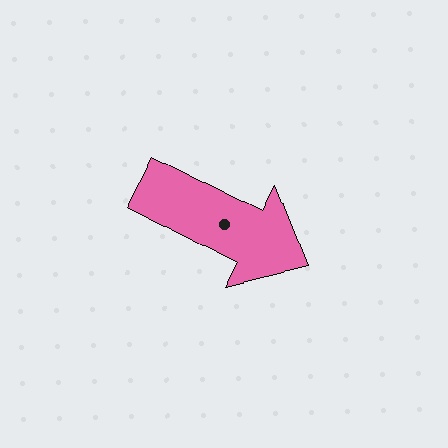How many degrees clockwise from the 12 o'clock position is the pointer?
Approximately 117 degrees.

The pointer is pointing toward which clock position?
Roughly 4 o'clock.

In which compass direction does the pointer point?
Southeast.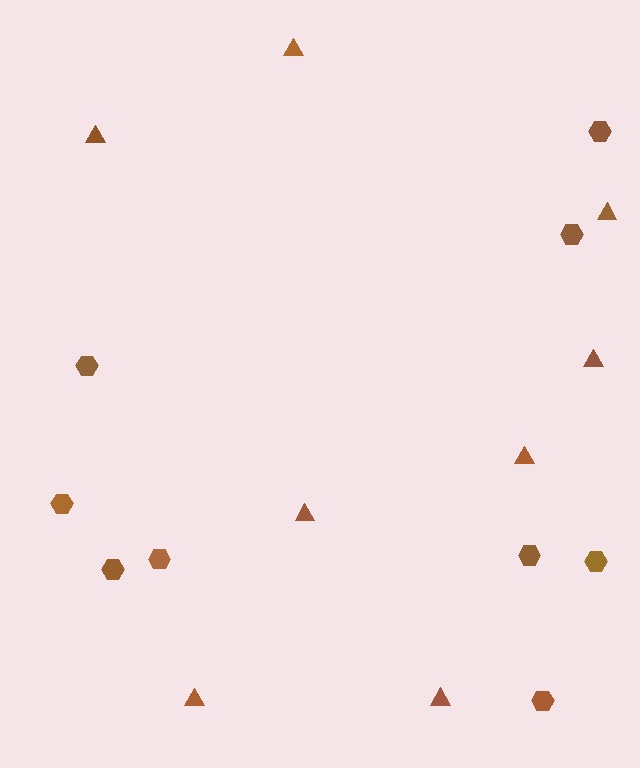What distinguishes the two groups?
There are 2 groups: one group of triangles (8) and one group of hexagons (9).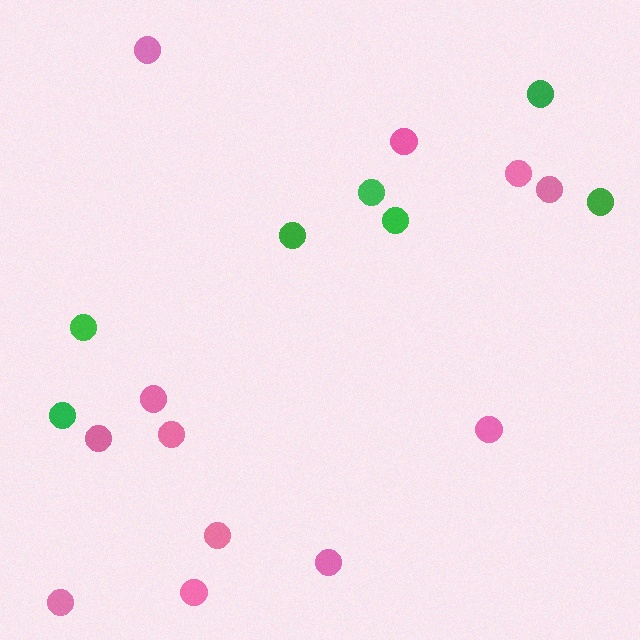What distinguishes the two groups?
There are 2 groups: one group of green circles (7) and one group of pink circles (12).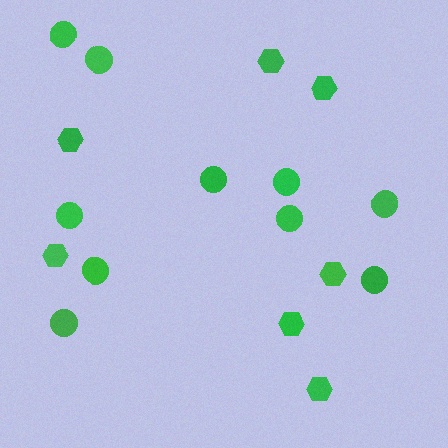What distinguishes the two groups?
There are 2 groups: one group of hexagons (7) and one group of circles (10).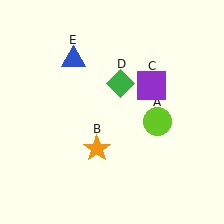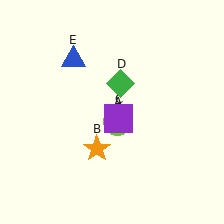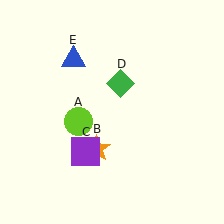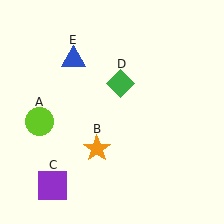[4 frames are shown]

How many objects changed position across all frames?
2 objects changed position: lime circle (object A), purple square (object C).